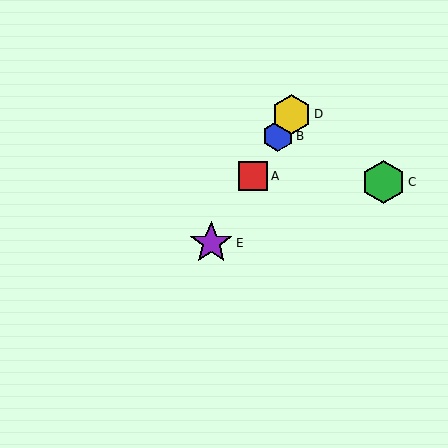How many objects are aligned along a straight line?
4 objects (A, B, D, E) are aligned along a straight line.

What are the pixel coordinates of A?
Object A is at (253, 176).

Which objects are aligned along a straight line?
Objects A, B, D, E are aligned along a straight line.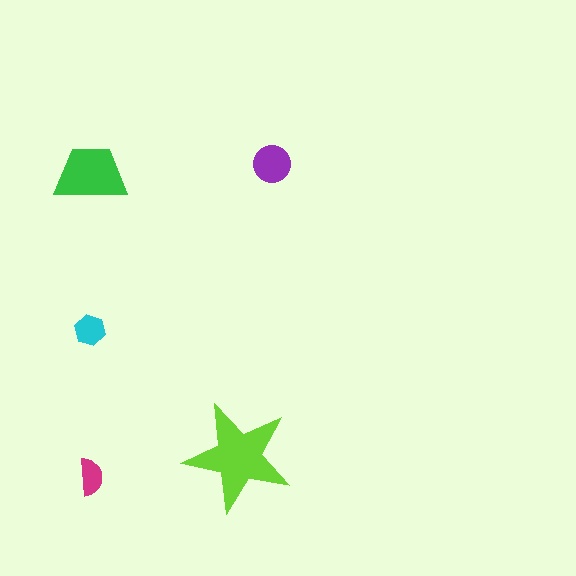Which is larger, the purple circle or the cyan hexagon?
The purple circle.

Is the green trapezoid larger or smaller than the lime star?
Smaller.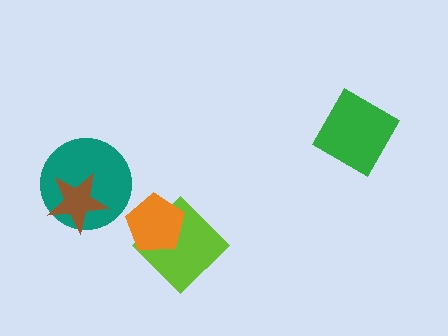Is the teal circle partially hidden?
Yes, it is partially covered by another shape.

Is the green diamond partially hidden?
No, no other shape covers it.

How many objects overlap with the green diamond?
0 objects overlap with the green diamond.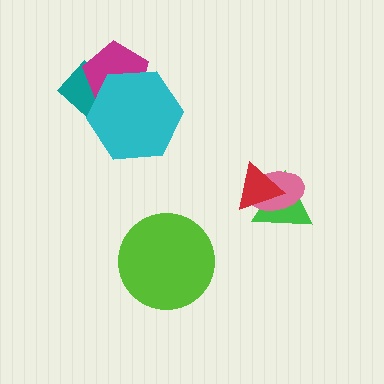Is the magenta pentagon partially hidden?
Yes, it is partially covered by another shape.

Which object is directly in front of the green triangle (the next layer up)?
The pink ellipse is directly in front of the green triangle.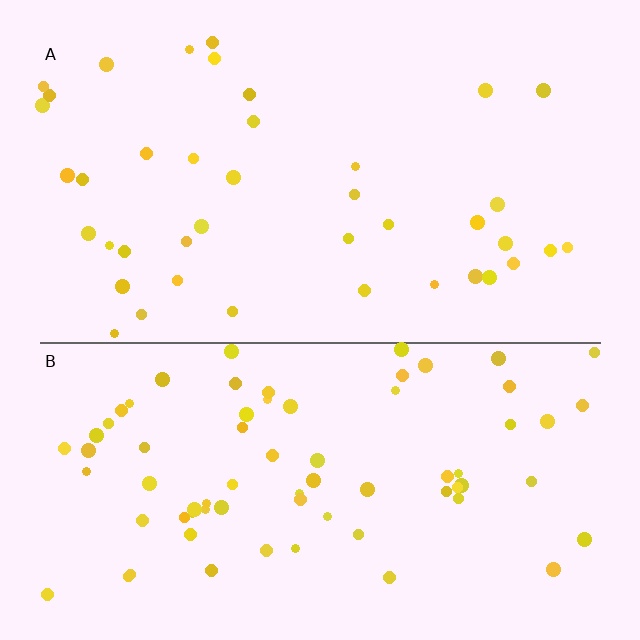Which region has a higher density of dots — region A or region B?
B (the bottom).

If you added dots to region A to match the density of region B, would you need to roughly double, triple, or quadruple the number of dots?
Approximately double.